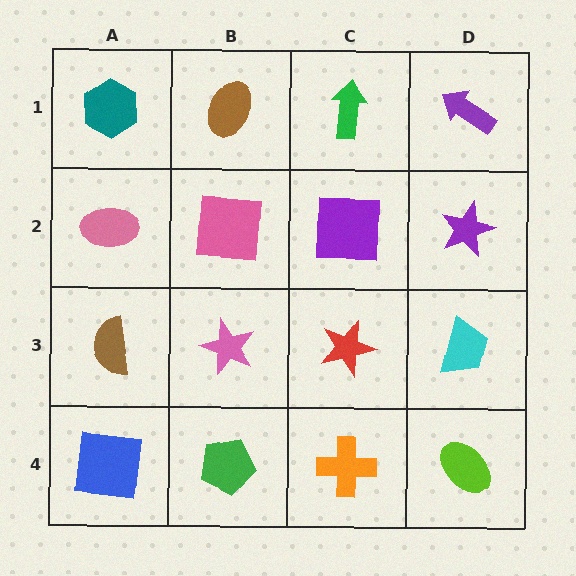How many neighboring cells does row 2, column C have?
4.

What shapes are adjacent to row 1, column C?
A purple square (row 2, column C), a brown ellipse (row 1, column B), a purple arrow (row 1, column D).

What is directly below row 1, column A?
A pink ellipse.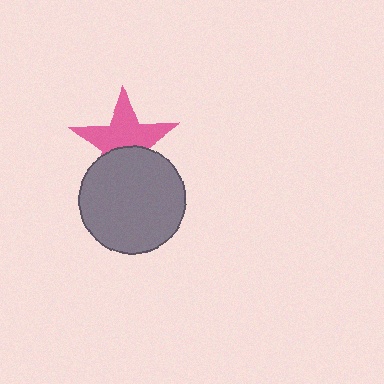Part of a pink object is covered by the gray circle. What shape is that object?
It is a star.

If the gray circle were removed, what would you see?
You would see the complete pink star.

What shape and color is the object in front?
The object in front is a gray circle.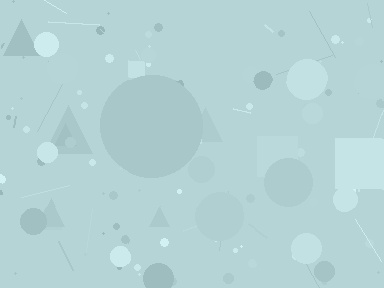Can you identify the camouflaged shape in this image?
The camouflaged shape is a circle.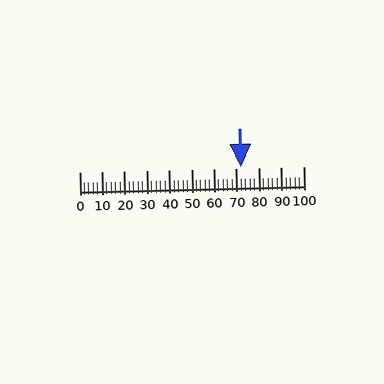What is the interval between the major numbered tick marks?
The major tick marks are spaced 10 units apart.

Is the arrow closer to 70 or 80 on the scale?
The arrow is closer to 70.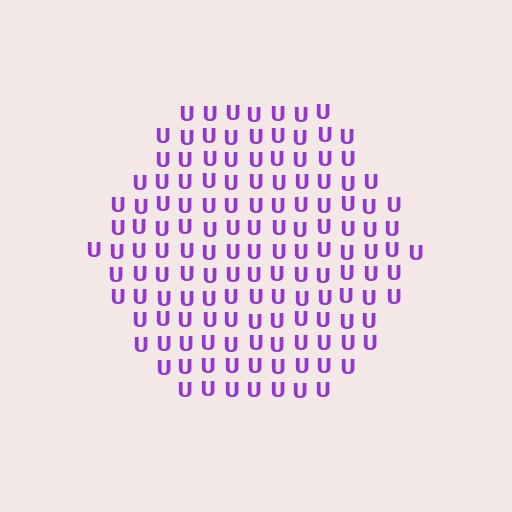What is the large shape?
The large shape is a hexagon.